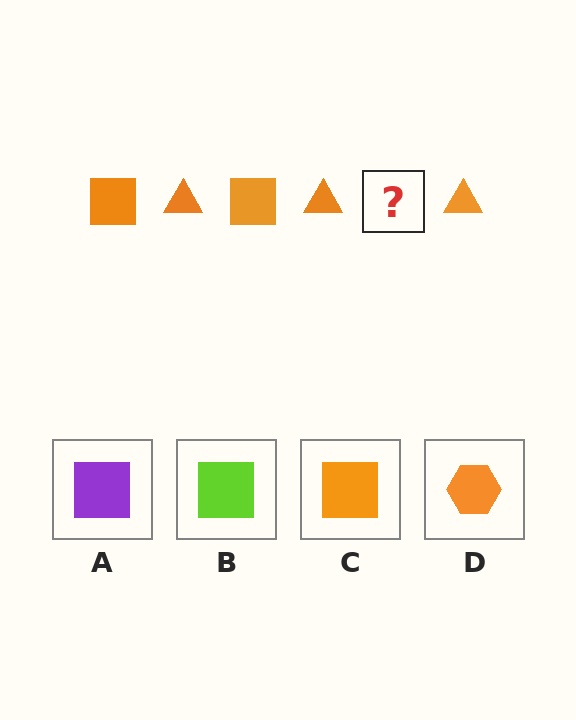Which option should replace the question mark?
Option C.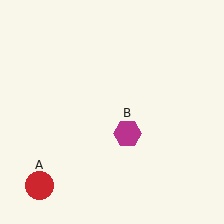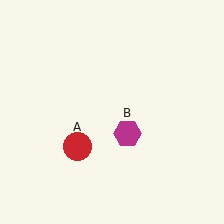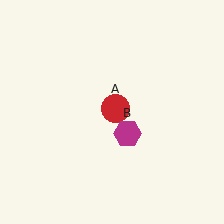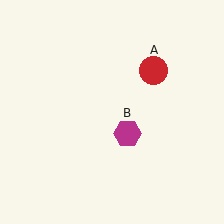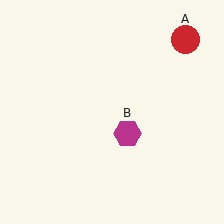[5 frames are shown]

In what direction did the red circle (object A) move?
The red circle (object A) moved up and to the right.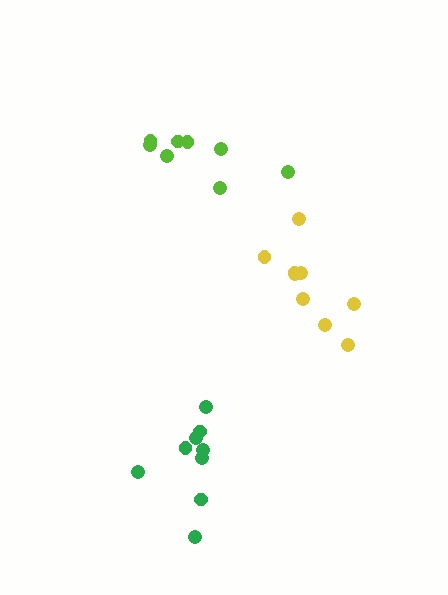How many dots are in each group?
Group 1: 8 dots, Group 2: 9 dots, Group 3: 9 dots (26 total).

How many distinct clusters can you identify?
There are 3 distinct clusters.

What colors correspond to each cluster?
The clusters are colored: lime, green, yellow.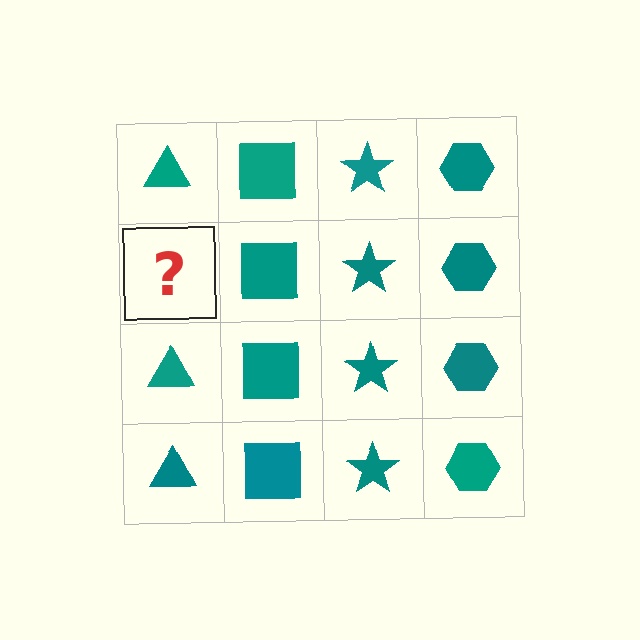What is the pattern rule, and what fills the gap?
The rule is that each column has a consistent shape. The gap should be filled with a teal triangle.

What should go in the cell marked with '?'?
The missing cell should contain a teal triangle.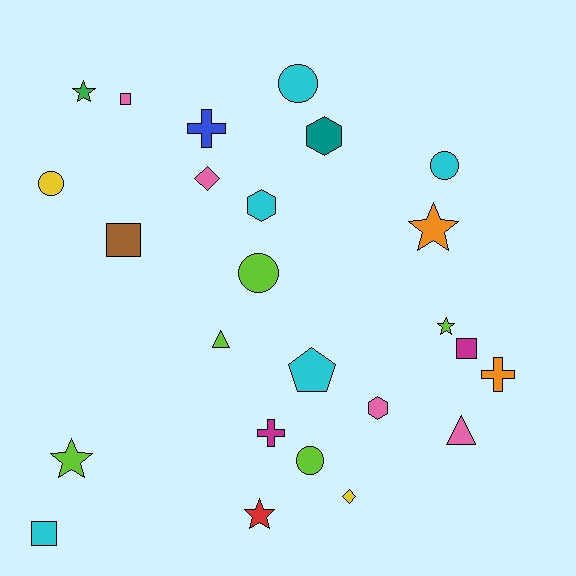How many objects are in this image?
There are 25 objects.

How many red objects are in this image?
There is 1 red object.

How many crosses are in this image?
There are 3 crosses.